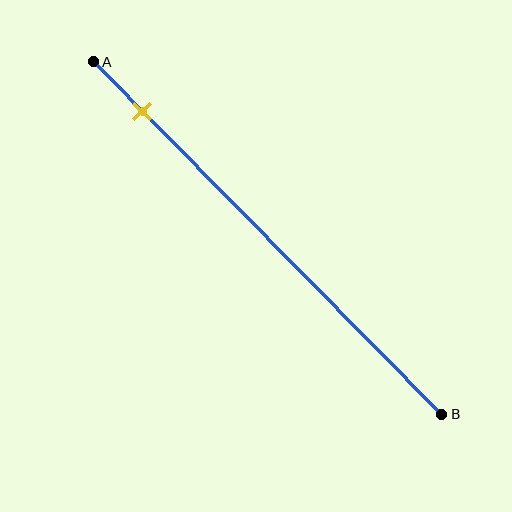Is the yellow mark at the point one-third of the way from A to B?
No, the mark is at about 15% from A, not at the 33% one-third point.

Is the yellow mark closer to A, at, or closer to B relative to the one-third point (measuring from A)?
The yellow mark is closer to point A than the one-third point of segment AB.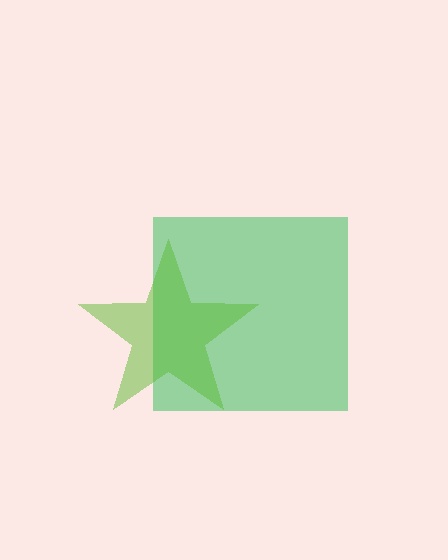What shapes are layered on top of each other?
The layered shapes are: a green square, a lime star.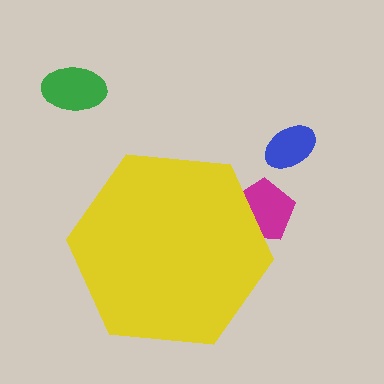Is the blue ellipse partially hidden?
No, the blue ellipse is fully visible.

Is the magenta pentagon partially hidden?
Yes, the magenta pentagon is partially hidden behind the yellow hexagon.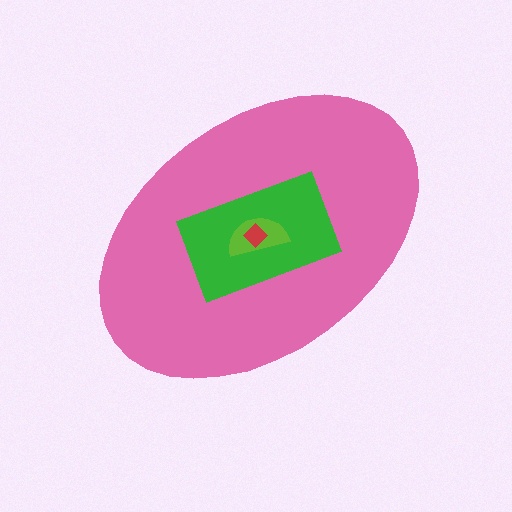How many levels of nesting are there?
4.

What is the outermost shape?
The pink ellipse.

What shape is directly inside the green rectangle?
The lime semicircle.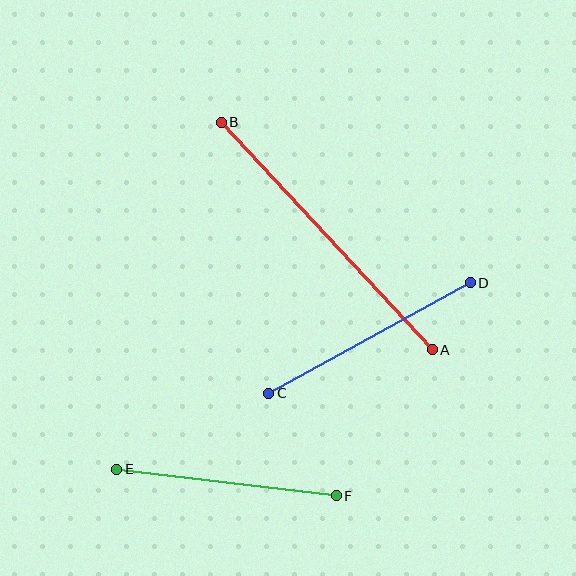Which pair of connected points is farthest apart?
Points A and B are farthest apart.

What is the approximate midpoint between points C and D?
The midpoint is at approximately (370, 338) pixels.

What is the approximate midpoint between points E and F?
The midpoint is at approximately (227, 482) pixels.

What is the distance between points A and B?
The distance is approximately 310 pixels.